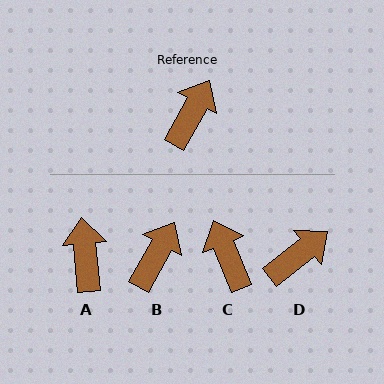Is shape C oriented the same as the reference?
No, it is off by about 51 degrees.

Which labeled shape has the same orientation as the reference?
B.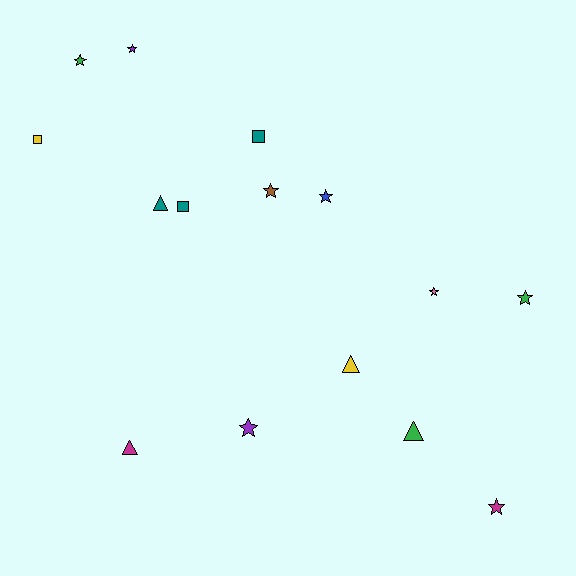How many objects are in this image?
There are 15 objects.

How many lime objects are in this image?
There are no lime objects.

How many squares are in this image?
There are 3 squares.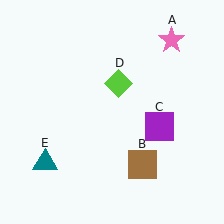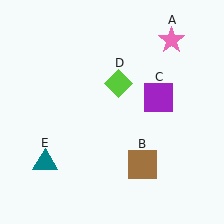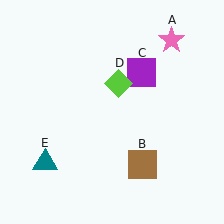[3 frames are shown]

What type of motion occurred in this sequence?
The purple square (object C) rotated counterclockwise around the center of the scene.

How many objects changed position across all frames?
1 object changed position: purple square (object C).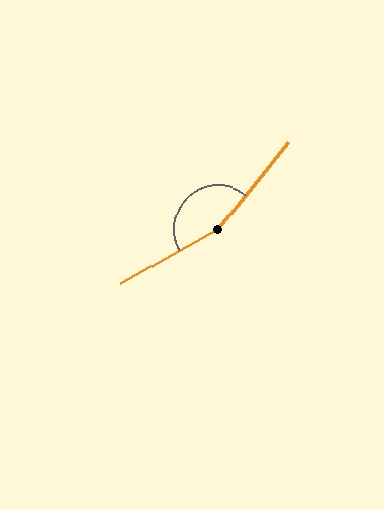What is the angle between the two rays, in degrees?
Approximately 158 degrees.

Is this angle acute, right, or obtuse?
It is obtuse.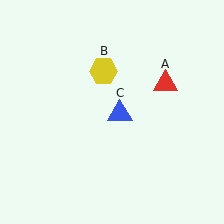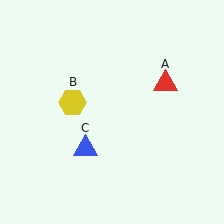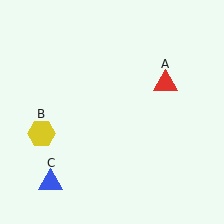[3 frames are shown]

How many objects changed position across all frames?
2 objects changed position: yellow hexagon (object B), blue triangle (object C).